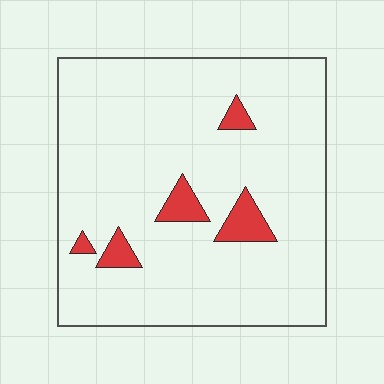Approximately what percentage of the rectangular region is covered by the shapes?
Approximately 5%.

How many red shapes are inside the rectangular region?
5.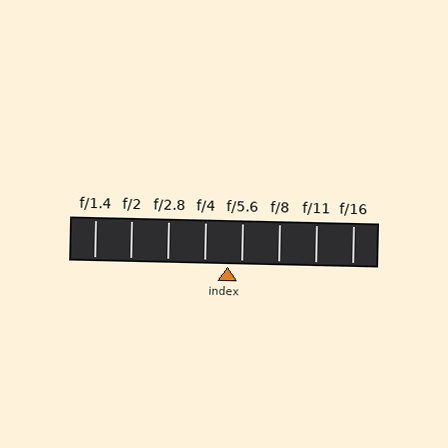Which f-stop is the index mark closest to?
The index mark is closest to f/5.6.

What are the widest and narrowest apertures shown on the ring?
The widest aperture shown is f/1.4 and the narrowest is f/16.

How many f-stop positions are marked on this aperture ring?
There are 8 f-stop positions marked.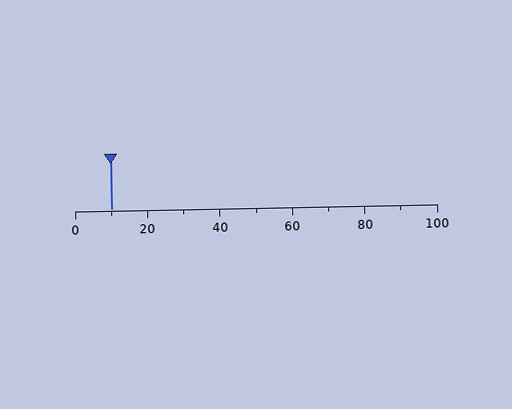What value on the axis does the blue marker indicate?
The marker indicates approximately 10.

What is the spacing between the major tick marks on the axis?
The major ticks are spaced 20 apart.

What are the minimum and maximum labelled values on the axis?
The axis runs from 0 to 100.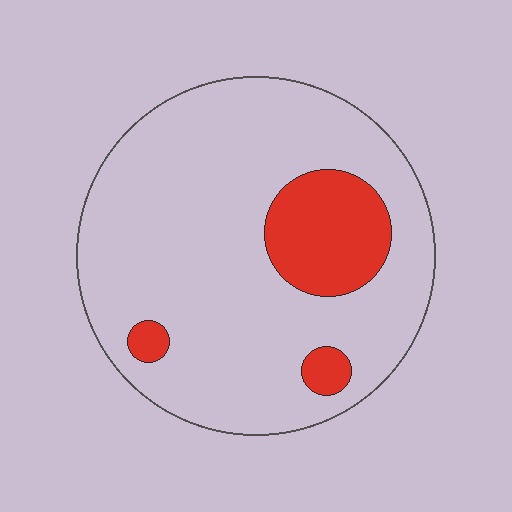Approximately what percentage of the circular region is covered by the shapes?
Approximately 15%.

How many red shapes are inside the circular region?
3.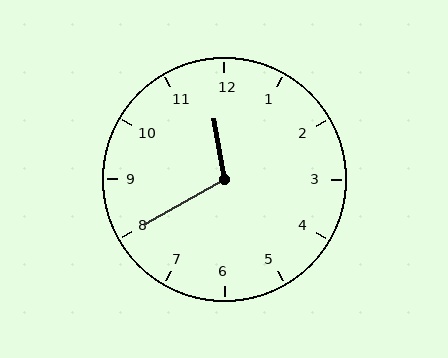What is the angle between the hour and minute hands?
Approximately 110 degrees.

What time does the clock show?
11:40.